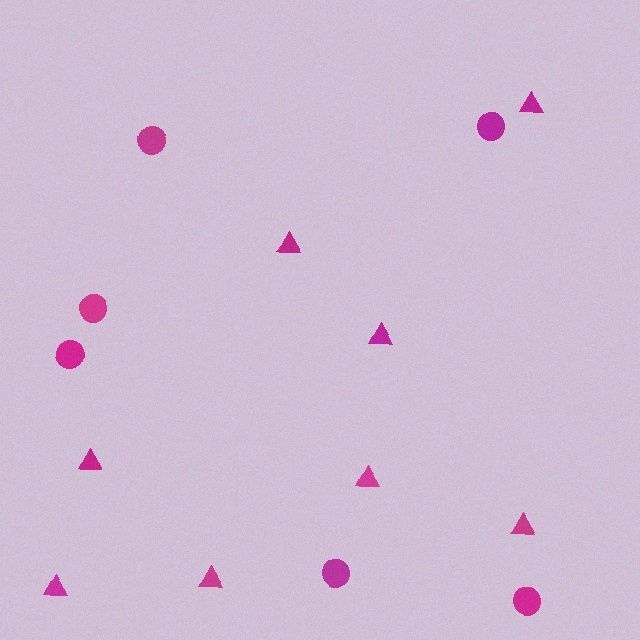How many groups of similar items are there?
There are 2 groups: one group of triangles (8) and one group of circles (6).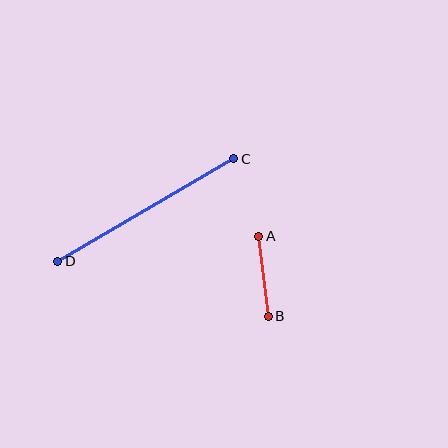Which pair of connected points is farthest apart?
Points C and D are farthest apart.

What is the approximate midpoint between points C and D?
The midpoint is at approximately (146, 210) pixels.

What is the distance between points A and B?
The distance is approximately 80 pixels.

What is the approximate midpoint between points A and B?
The midpoint is at approximately (263, 276) pixels.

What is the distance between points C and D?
The distance is approximately 204 pixels.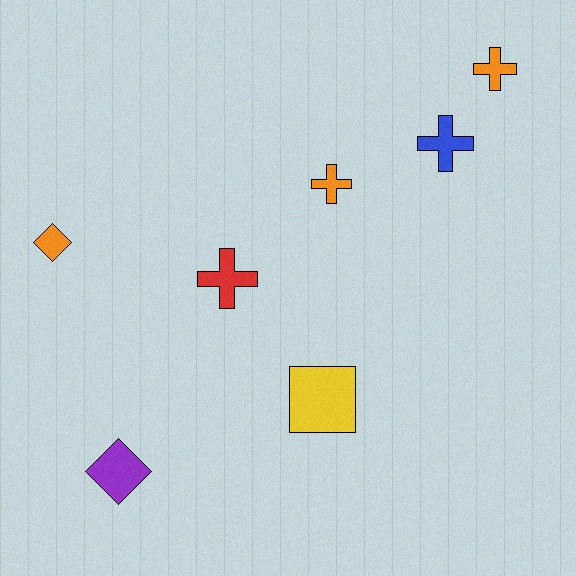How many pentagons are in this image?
There are no pentagons.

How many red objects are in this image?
There is 1 red object.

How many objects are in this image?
There are 7 objects.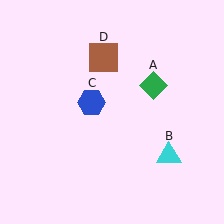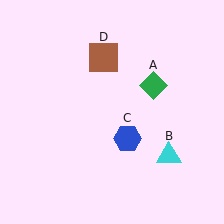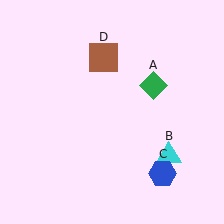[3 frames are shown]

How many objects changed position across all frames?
1 object changed position: blue hexagon (object C).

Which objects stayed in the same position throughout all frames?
Green diamond (object A) and cyan triangle (object B) and brown square (object D) remained stationary.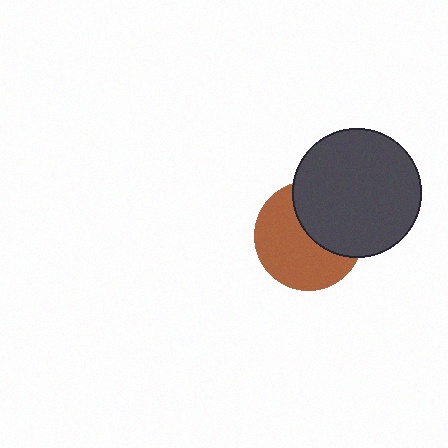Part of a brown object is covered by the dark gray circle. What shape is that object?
It is a circle.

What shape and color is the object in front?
The object in front is a dark gray circle.